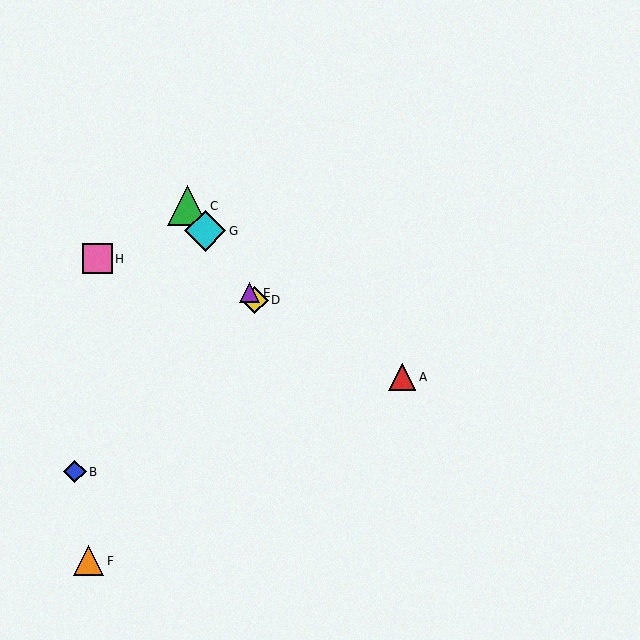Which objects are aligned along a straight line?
Objects C, D, E, G are aligned along a straight line.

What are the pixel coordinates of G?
Object G is at (205, 231).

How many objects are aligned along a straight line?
4 objects (C, D, E, G) are aligned along a straight line.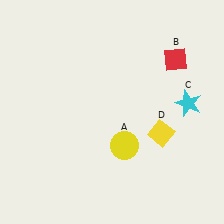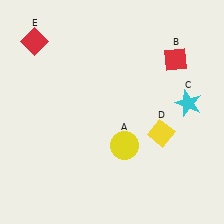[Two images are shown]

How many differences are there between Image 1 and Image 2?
There is 1 difference between the two images.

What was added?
A red diamond (E) was added in Image 2.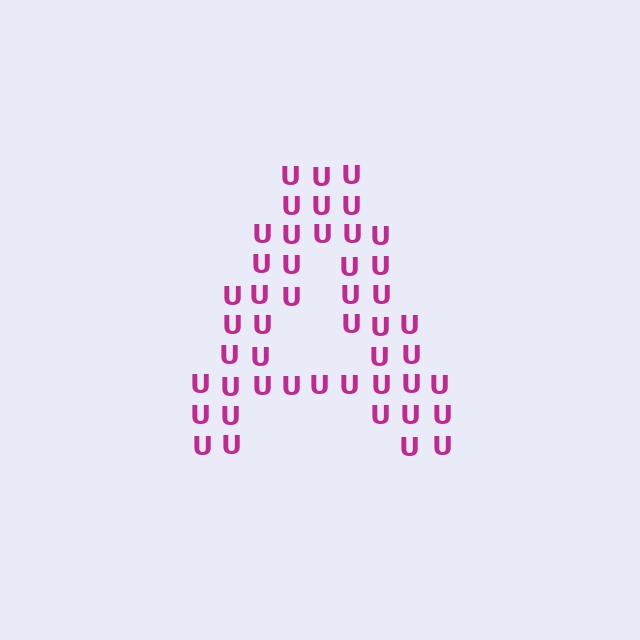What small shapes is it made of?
It is made of small letter U's.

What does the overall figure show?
The overall figure shows the letter A.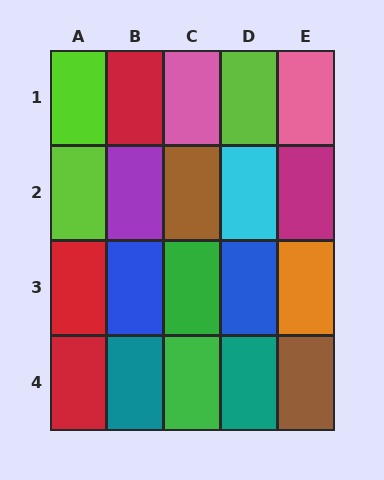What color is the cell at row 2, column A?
Lime.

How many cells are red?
3 cells are red.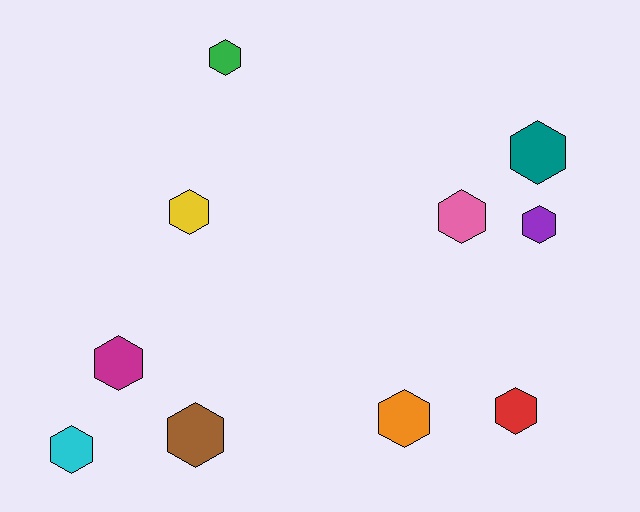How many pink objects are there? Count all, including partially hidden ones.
There is 1 pink object.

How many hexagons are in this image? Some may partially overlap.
There are 10 hexagons.